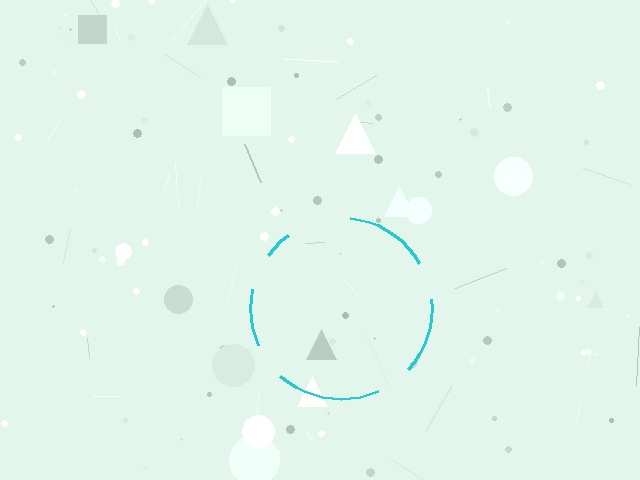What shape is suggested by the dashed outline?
The dashed outline suggests a circle.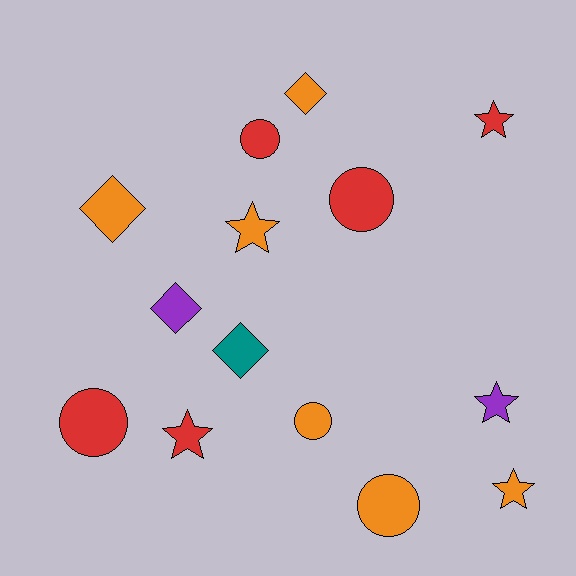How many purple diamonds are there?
There is 1 purple diamond.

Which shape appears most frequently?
Circle, with 5 objects.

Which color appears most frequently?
Orange, with 6 objects.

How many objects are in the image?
There are 14 objects.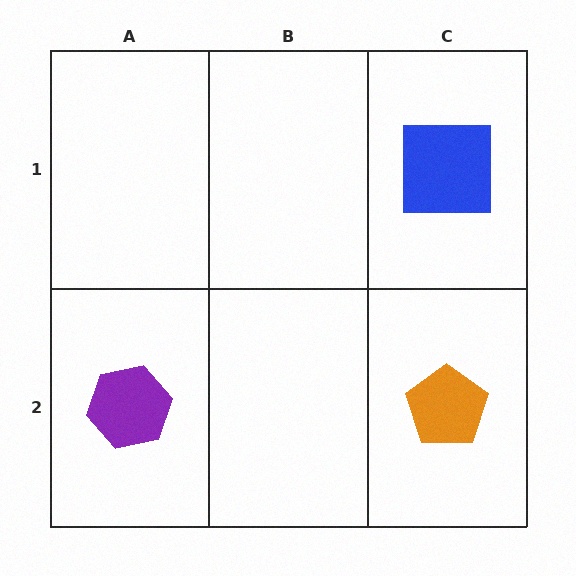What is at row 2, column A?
A purple hexagon.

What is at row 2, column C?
An orange pentagon.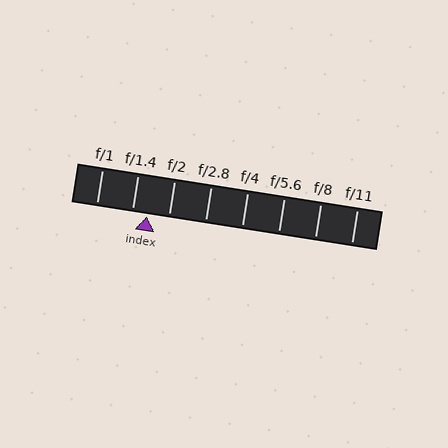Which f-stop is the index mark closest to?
The index mark is closest to f/1.4.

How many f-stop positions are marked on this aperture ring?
There are 8 f-stop positions marked.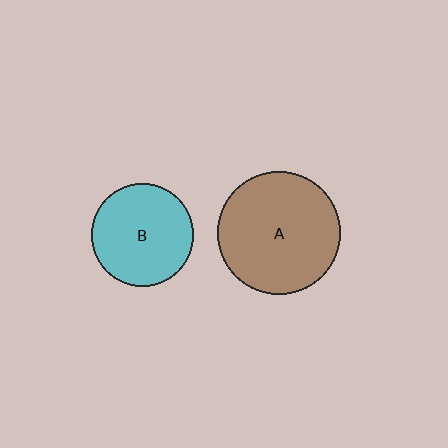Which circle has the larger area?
Circle A (brown).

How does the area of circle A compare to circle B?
Approximately 1.4 times.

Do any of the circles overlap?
No, none of the circles overlap.